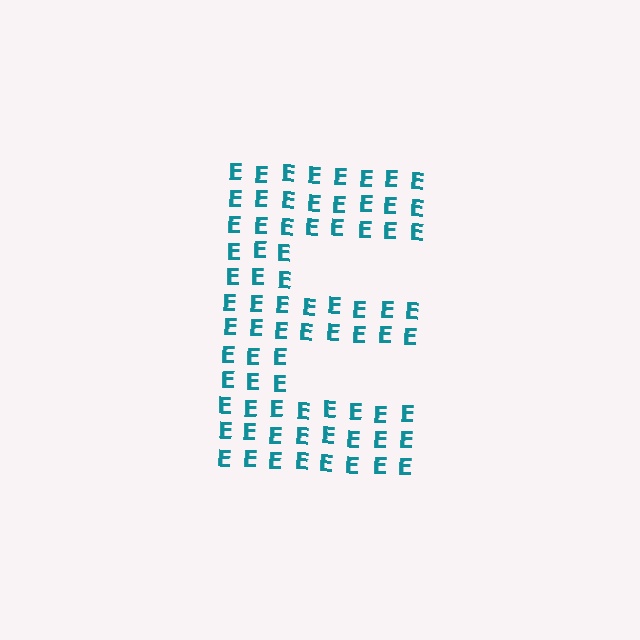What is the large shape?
The large shape is the letter E.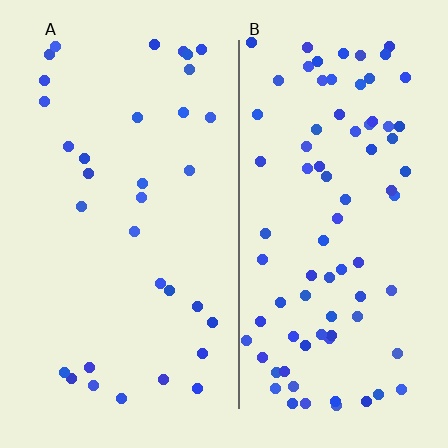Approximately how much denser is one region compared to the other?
Approximately 2.5× — region B over region A.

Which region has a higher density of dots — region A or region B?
B (the right).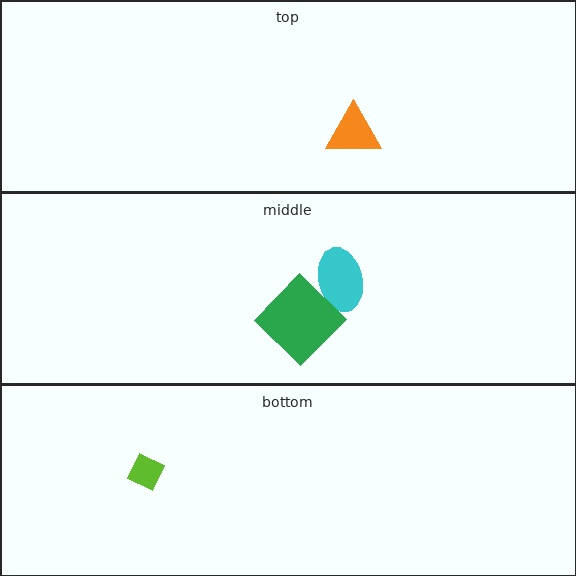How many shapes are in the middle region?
2.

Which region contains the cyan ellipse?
The middle region.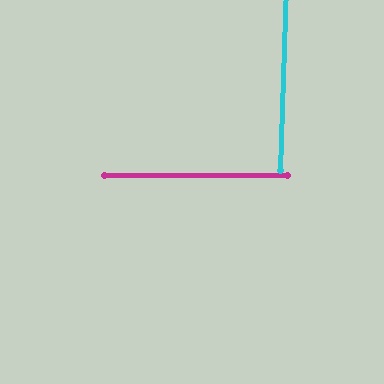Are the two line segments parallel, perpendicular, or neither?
Perpendicular — they meet at approximately 88°.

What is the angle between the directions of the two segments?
Approximately 88 degrees.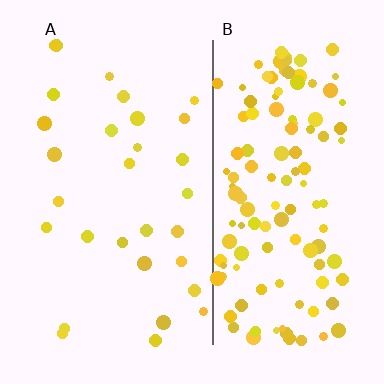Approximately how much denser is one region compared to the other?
Approximately 4.2× — region B over region A.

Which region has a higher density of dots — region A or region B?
B (the right).